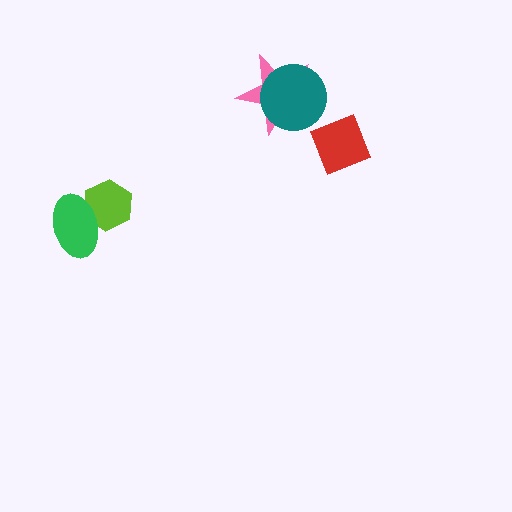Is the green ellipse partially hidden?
No, no other shape covers it.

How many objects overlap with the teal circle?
1 object overlaps with the teal circle.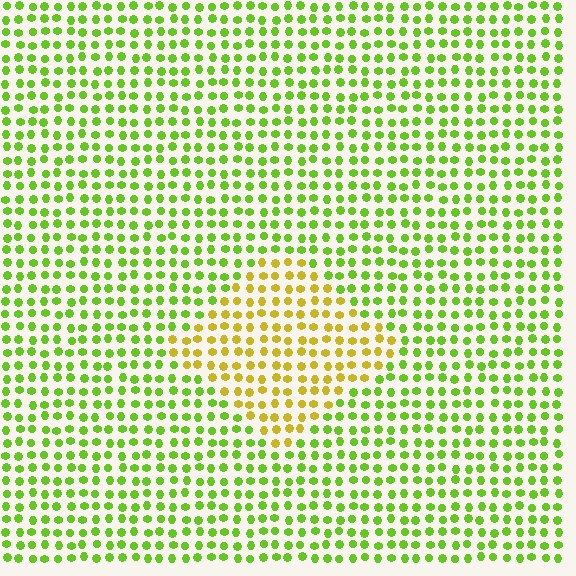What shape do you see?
I see a diamond.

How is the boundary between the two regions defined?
The boundary is defined purely by a slight shift in hue (about 43 degrees). Spacing, size, and orientation are identical on both sides.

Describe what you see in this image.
The image is filled with small lime elements in a uniform arrangement. A diamond-shaped region is visible where the elements are tinted to a slightly different hue, forming a subtle color boundary.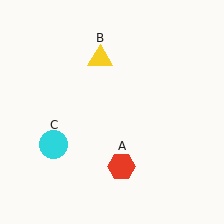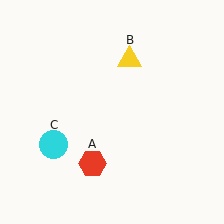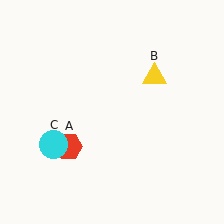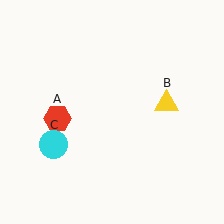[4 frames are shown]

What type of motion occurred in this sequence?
The red hexagon (object A), yellow triangle (object B) rotated clockwise around the center of the scene.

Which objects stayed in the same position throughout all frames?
Cyan circle (object C) remained stationary.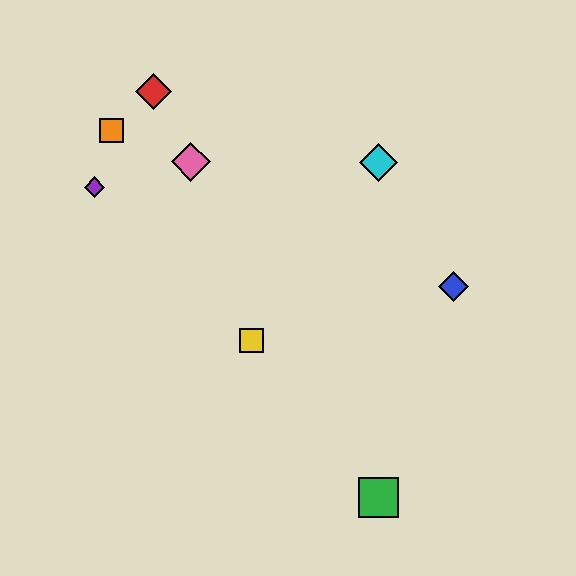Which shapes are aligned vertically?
The green square, the cyan diamond are aligned vertically.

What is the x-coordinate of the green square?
The green square is at x≈378.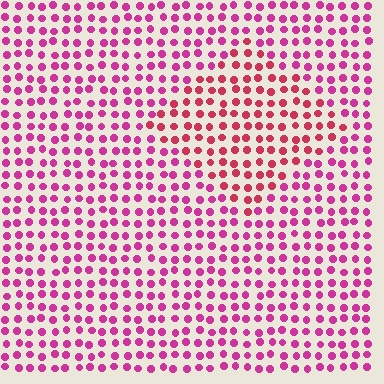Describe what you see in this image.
The image is filled with small magenta elements in a uniform arrangement. A diamond-shaped region is visible where the elements are tinted to a slightly different hue, forming a subtle color boundary.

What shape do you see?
I see a diamond.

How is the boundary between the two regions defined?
The boundary is defined purely by a slight shift in hue (about 27 degrees). Spacing, size, and orientation are identical on both sides.